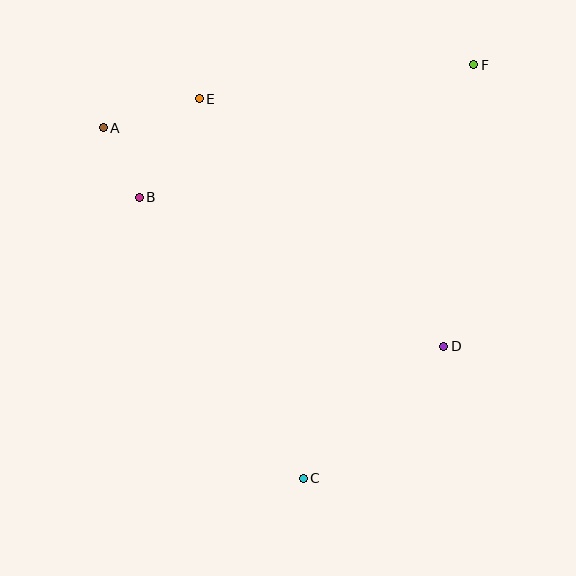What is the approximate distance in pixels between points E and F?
The distance between E and F is approximately 276 pixels.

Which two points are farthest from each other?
Points C and F are farthest from each other.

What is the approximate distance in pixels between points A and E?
The distance between A and E is approximately 100 pixels.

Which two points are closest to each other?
Points A and B are closest to each other.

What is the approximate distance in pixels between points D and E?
The distance between D and E is approximately 347 pixels.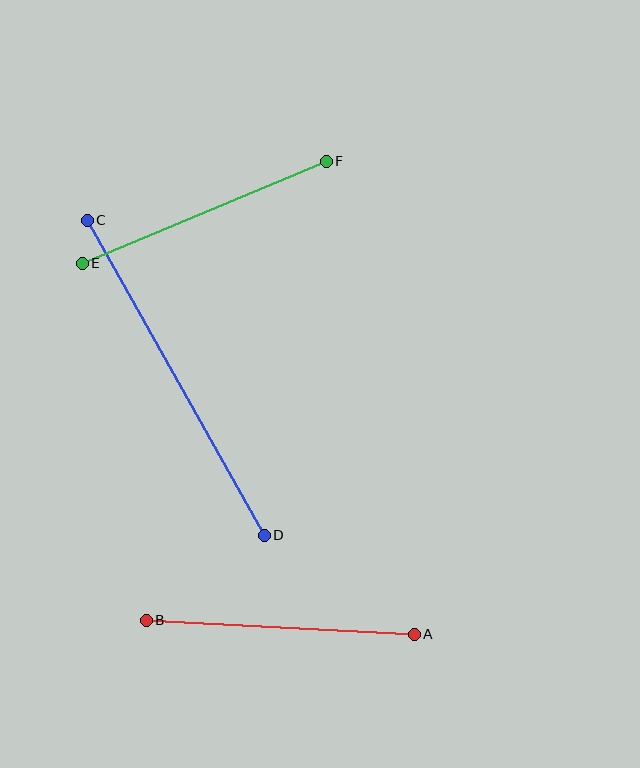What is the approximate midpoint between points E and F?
The midpoint is at approximately (204, 212) pixels.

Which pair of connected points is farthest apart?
Points C and D are farthest apart.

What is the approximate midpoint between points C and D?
The midpoint is at approximately (176, 378) pixels.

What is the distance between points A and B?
The distance is approximately 268 pixels.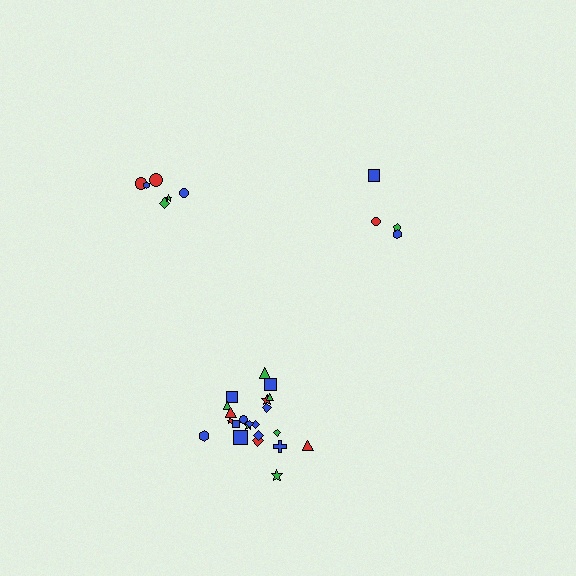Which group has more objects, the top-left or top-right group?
The top-left group.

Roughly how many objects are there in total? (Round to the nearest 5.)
Roughly 30 objects in total.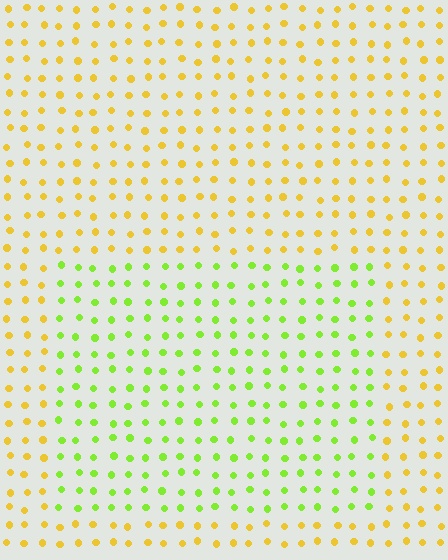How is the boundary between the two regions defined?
The boundary is defined purely by a slight shift in hue (about 47 degrees). Spacing, size, and orientation are identical on both sides.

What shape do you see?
I see a rectangle.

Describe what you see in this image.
The image is filled with small yellow elements in a uniform arrangement. A rectangle-shaped region is visible where the elements are tinted to a slightly different hue, forming a subtle color boundary.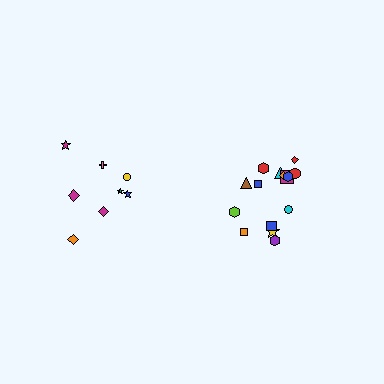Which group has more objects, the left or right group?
The right group.